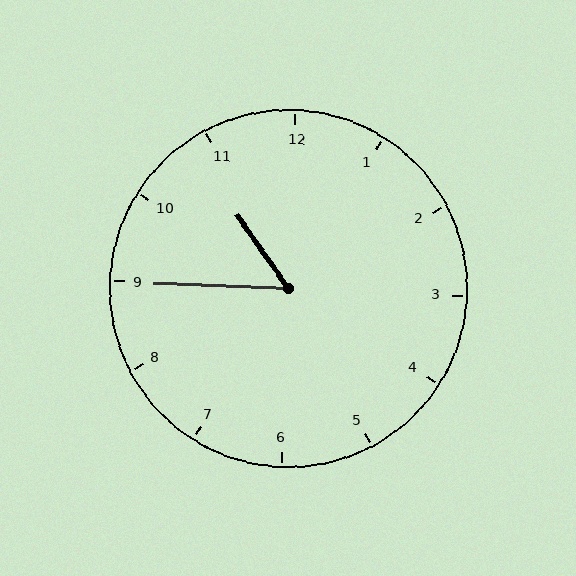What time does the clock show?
10:45.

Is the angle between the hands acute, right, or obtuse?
It is acute.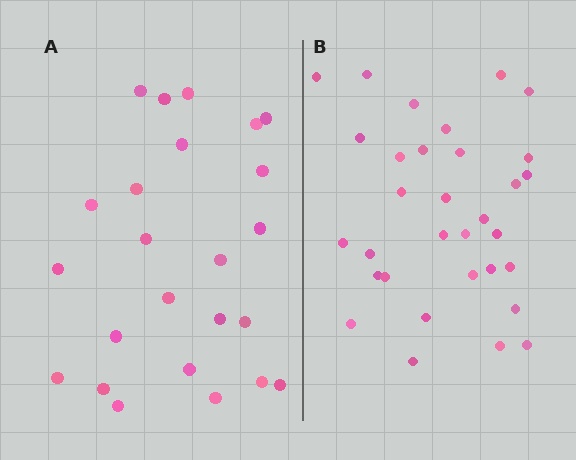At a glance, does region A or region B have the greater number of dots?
Region B (the right region) has more dots.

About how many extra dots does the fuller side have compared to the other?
Region B has roughly 8 or so more dots than region A.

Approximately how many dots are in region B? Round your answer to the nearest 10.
About 30 dots. (The exact count is 32, which rounds to 30.)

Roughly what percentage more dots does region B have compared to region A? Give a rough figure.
About 35% more.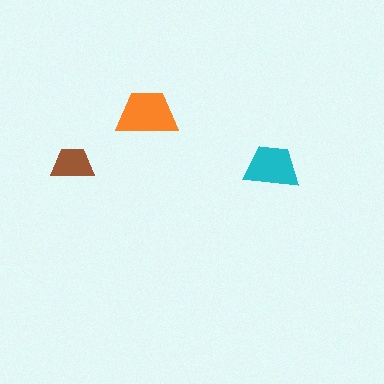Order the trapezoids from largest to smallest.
the orange one, the cyan one, the brown one.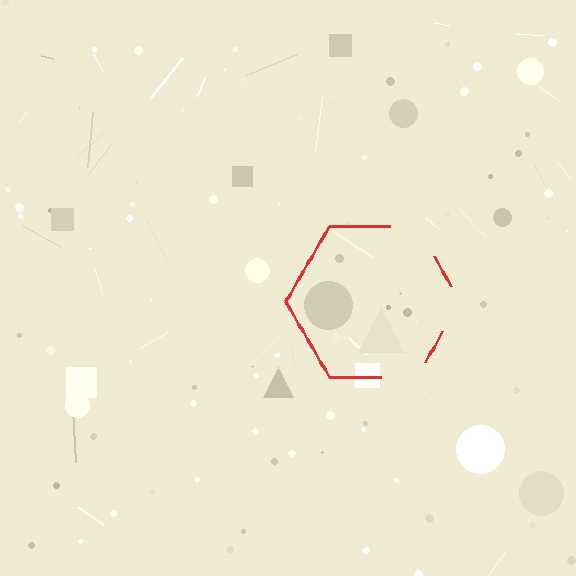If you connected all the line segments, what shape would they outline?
They would outline a hexagon.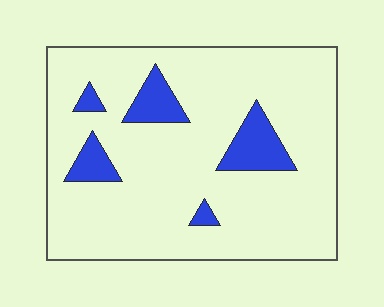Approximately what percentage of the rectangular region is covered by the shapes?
Approximately 10%.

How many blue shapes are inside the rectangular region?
5.